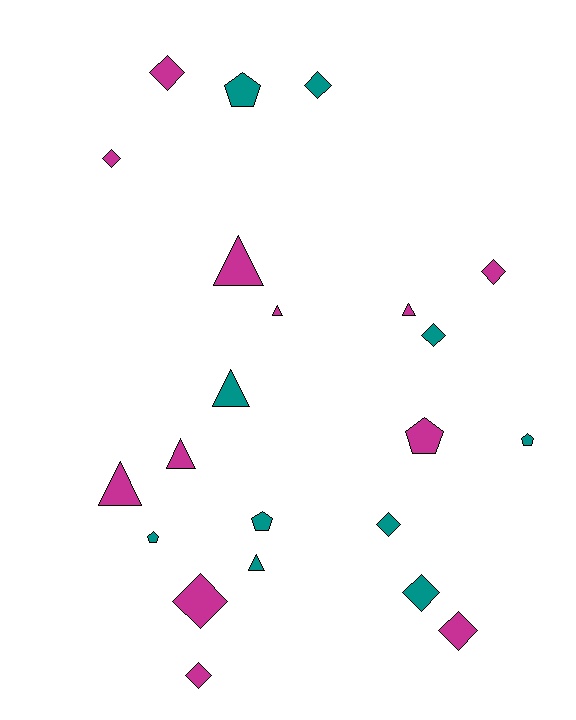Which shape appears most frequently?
Diamond, with 10 objects.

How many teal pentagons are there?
There are 4 teal pentagons.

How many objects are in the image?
There are 22 objects.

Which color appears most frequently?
Magenta, with 12 objects.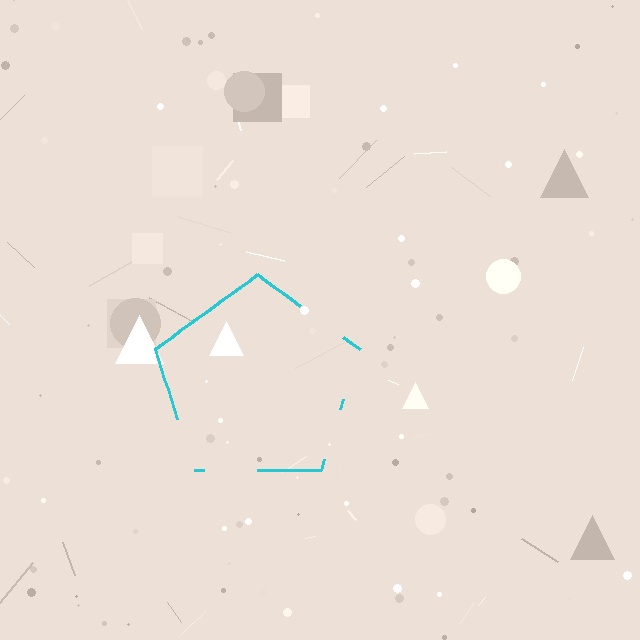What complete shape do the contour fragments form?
The contour fragments form a pentagon.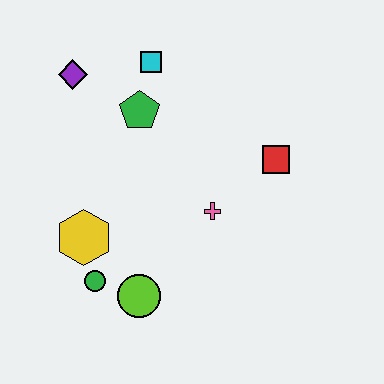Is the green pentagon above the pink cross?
Yes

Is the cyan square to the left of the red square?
Yes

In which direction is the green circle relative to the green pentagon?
The green circle is below the green pentagon.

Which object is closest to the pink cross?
The red square is closest to the pink cross.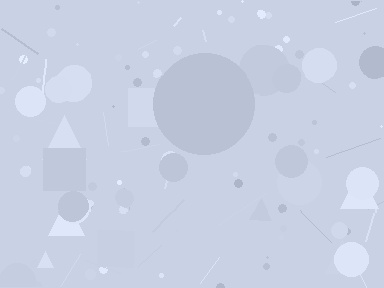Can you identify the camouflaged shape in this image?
The camouflaged shape is a circle.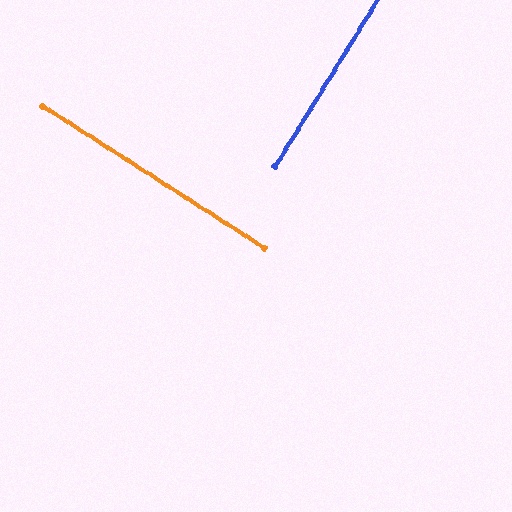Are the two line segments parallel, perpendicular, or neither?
Perpendicular — they meet at approximately 89°.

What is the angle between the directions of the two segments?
Approximately 89 degrees.